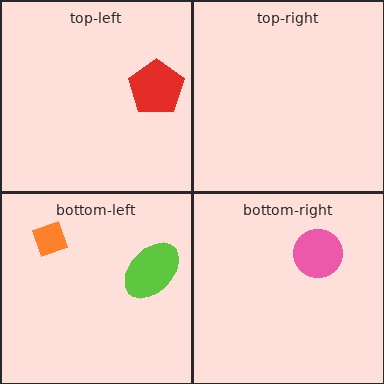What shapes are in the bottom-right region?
The pink circle.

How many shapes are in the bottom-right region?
1.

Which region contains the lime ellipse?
The bottom-left region.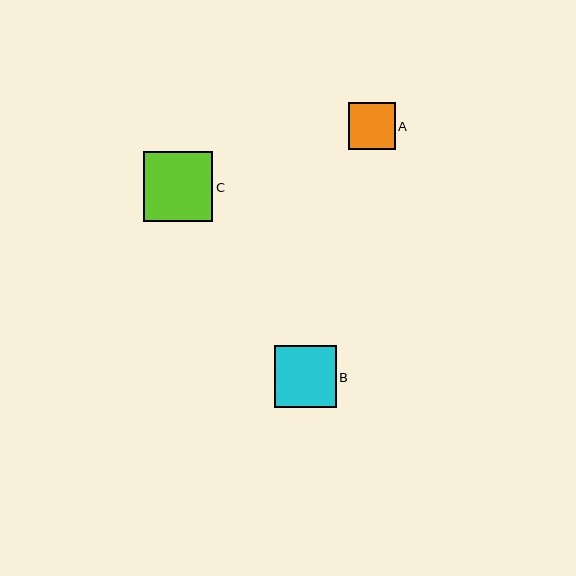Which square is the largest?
Square C is the largest with a size of approximately 70 pixels.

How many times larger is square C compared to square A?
Square C is approximately 1.5 times the size of square A.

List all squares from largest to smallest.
From largest to smallest: C, B, A.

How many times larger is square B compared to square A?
Square B is approximately 1.3 times the size of square A.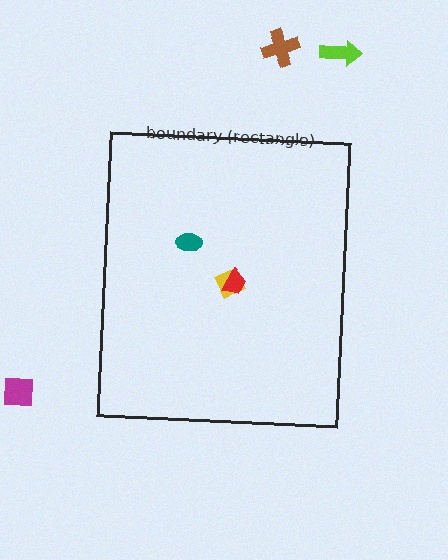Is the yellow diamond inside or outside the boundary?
Inside.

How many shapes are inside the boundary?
3 inside, 3 outside.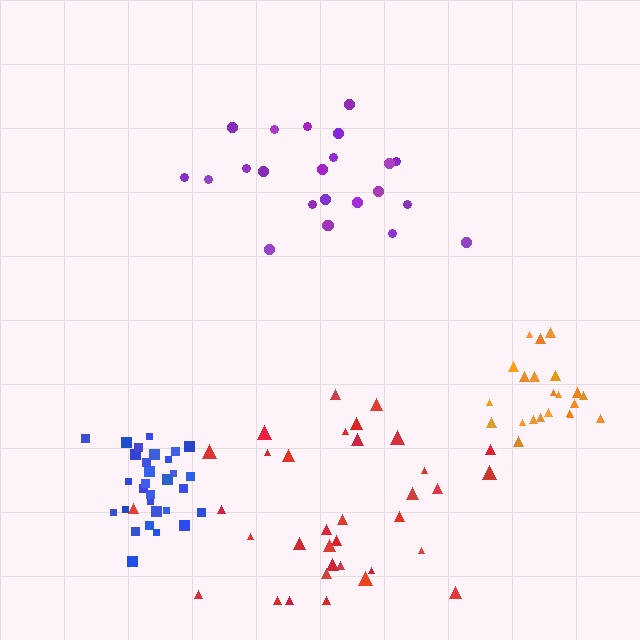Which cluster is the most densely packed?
Blue.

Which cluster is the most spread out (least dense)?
Purple.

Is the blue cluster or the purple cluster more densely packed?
Blue.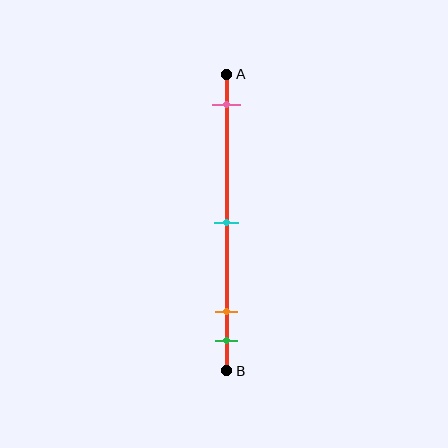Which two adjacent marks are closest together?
The orange and green marks are the closest adjacent pair.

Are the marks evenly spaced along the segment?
No, the marks are not evenly spaced.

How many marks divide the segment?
There are 4 marks dividing the segment.